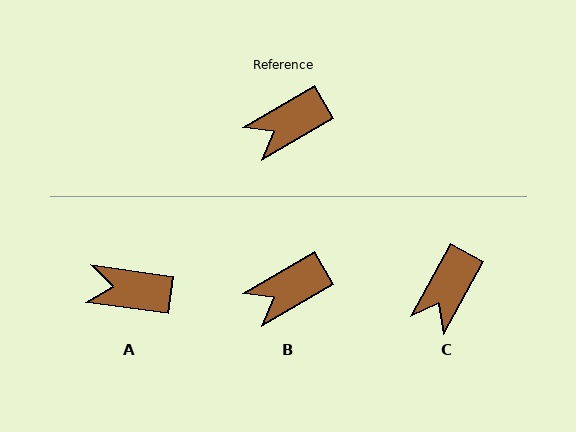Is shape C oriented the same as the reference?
No, it is off by about 31 degrees.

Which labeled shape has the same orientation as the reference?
B.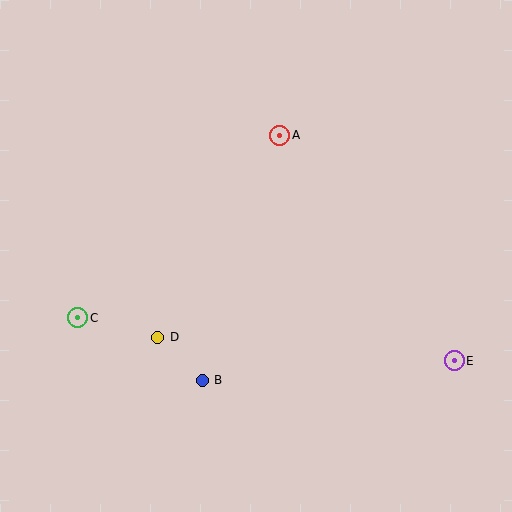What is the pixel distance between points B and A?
The distance between B and A is 257 pixels.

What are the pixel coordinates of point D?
Point D is at (158, 337).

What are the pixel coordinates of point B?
Point B is at (202, 380).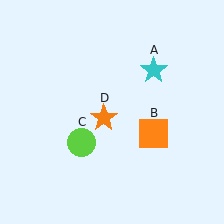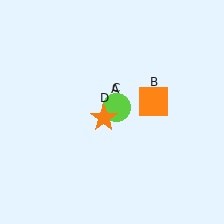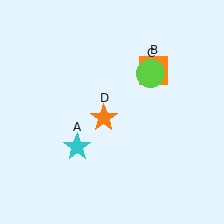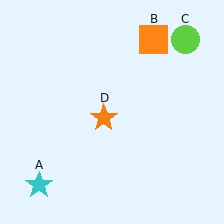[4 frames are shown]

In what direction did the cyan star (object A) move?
The cyan star (object A) moved down and to the left.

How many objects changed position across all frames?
3 objects changed position: cyan star (object A), orange square (object B), lime circle (object C).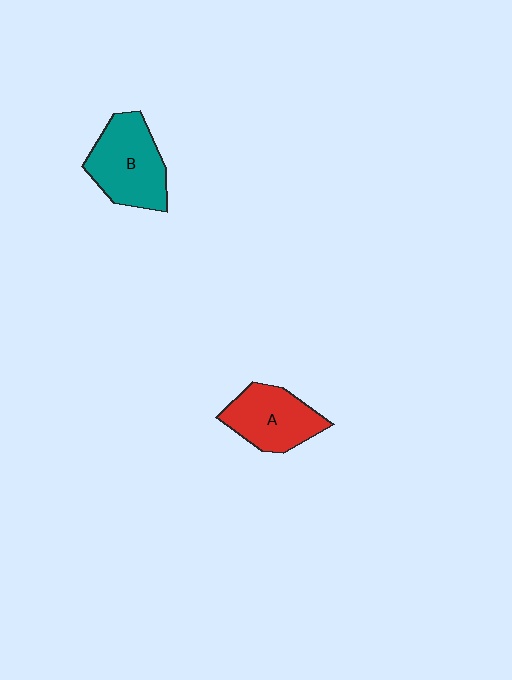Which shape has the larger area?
Shape B (teal).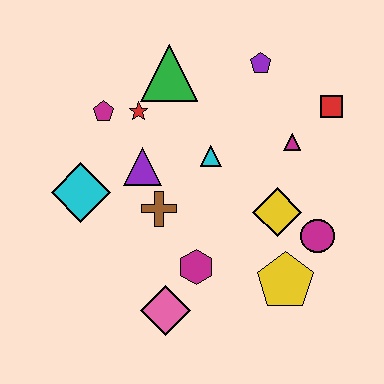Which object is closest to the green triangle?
The red star is closest to the green triangle.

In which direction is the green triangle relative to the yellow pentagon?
The green triangle is above the yellow pentagon.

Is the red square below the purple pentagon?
Yes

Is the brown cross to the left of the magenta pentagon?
No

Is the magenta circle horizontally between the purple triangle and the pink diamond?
No